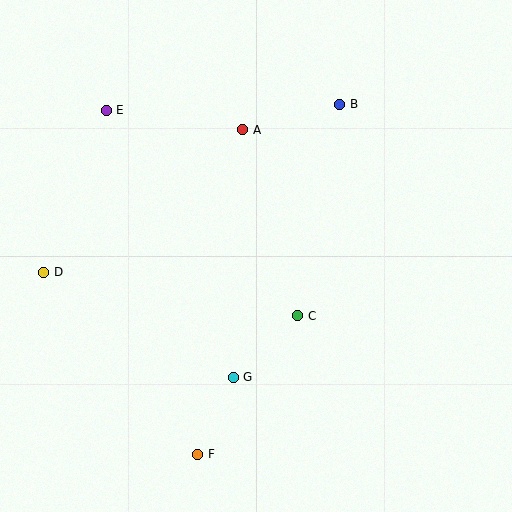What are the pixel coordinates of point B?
Point B is at (340, 104).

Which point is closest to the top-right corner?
Point B is closest to the top-right corner.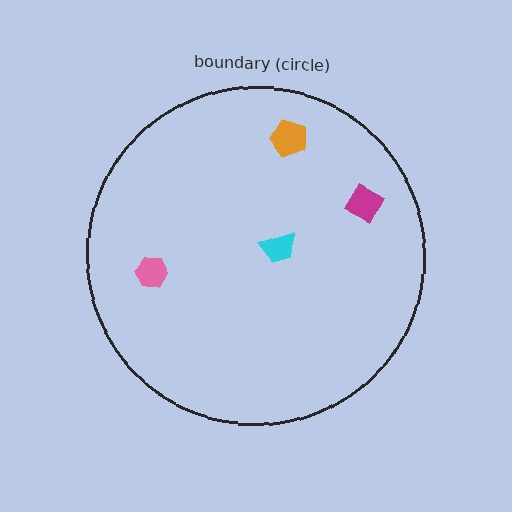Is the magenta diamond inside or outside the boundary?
Inside.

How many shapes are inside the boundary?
4 inside, 0 outside.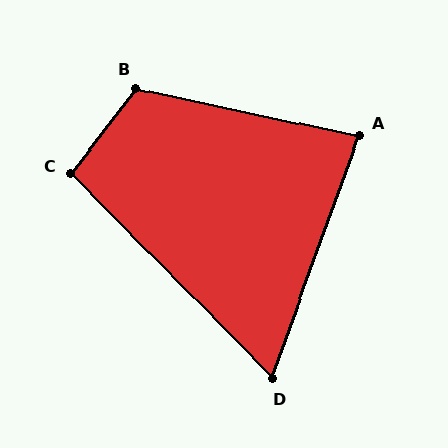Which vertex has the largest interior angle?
B, at approximately 116 degrees.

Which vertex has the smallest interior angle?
D, at approximately 64 degrees.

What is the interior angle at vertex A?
Approximately 82 degrees (acute).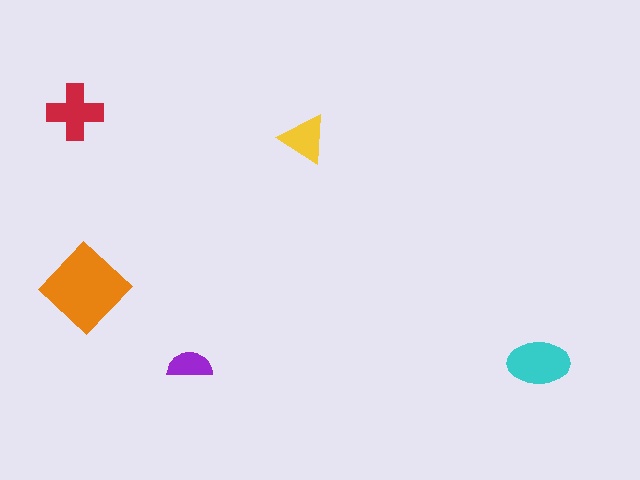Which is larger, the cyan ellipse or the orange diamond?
The orange diamond.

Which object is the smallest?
The purple semicircle.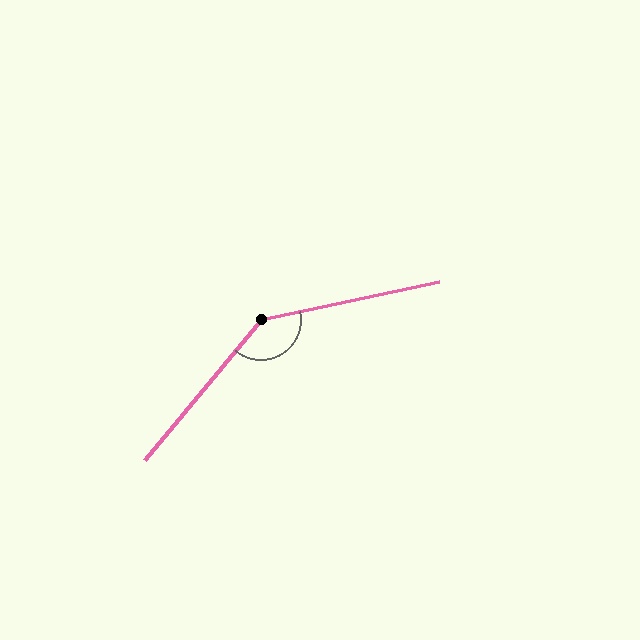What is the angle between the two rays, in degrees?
Approximately 142 degrees.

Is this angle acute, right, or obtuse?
It is obtuse.